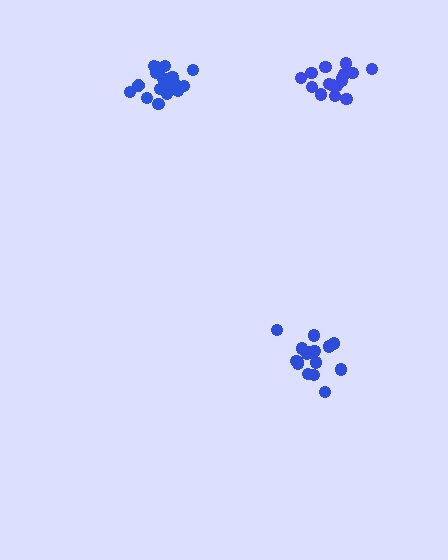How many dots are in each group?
Group 1: 16 dots, Group 2: 16 dots, Group 3: 19 dots (51 total).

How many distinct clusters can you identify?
There are 3 distinct clusters.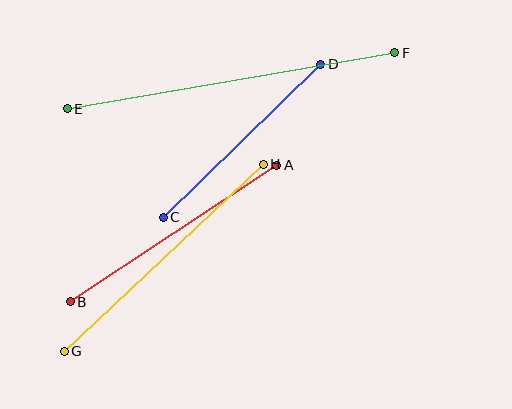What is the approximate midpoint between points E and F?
The midpoint is at approximately (231, 81) pixels.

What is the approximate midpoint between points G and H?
The midpoint is at approximately (164, 258) pixels.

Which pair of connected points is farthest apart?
Points E and F are farthest apart.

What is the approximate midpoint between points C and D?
The midpoint is at approximately (242, 141) pixels.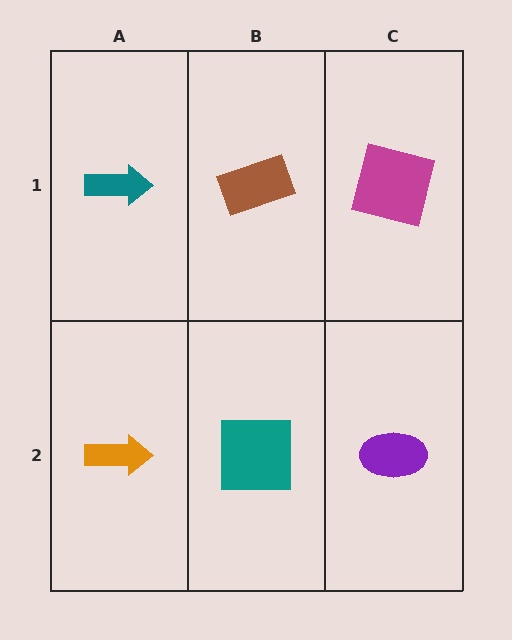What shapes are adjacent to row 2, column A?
A teal arrow (row 1, column A), a teal square (row 2, column B).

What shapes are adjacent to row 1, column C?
A purple ellipse (row 2, column C), a brown rectangle (row 1, column B).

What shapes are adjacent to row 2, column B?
A brown rectangle (row 1, column B), an orange arrow (row 2, column A), a purple ellipse (row 2, column C).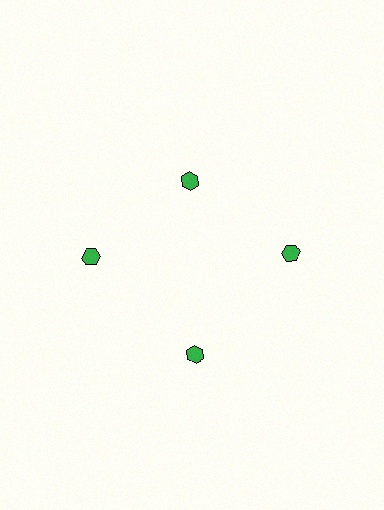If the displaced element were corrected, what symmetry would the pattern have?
It would have 4-fold rotational symmetry — the pattern would map onto itself every 90 degrees.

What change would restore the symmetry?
The symmetry would be restored by moving it outward, back onto the ring so that all 4 hexagons sit at equal angles and equal distance from the center.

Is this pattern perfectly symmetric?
No. The 4 green hexagons are arranged in a ring, but one element near the 12 o'clock position is pulled inward toward the center, breaking the 4-fold rotational symmetry.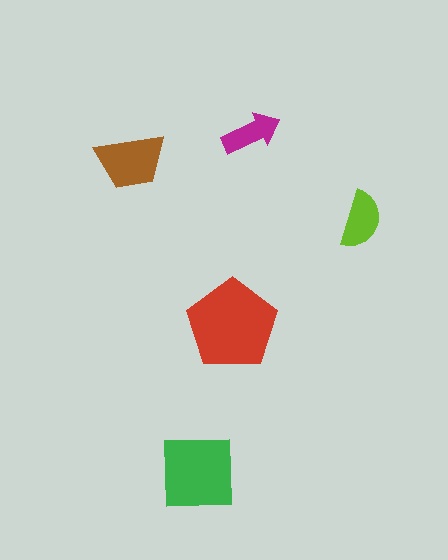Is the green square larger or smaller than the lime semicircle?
Larger.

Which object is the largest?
The red pentagon.